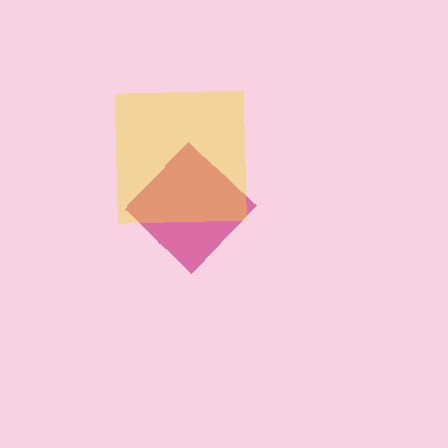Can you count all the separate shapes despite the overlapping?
Yes, there are 2 separate shapes.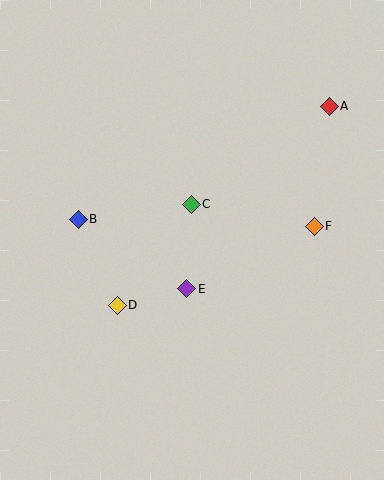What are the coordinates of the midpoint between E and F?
The midpoint between E and F is at (250, 257).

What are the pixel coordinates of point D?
Point D is at (117, 305).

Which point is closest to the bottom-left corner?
Point D is closest to the bottom-left corner.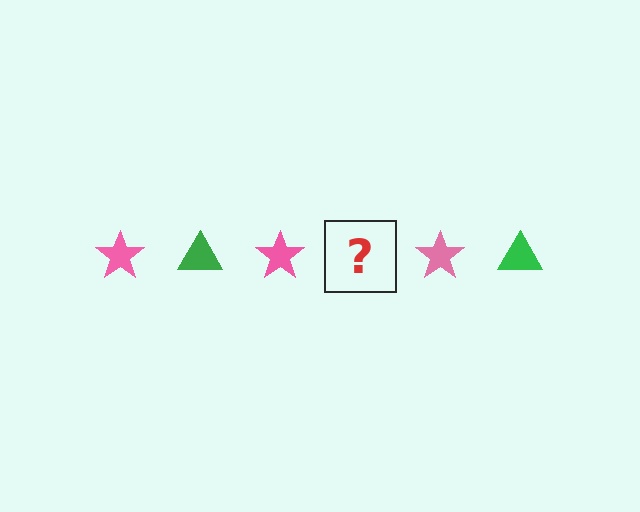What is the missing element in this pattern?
The missing element is a green triangle.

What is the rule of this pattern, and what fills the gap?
The rule is that the pattern alternates between pink star and green triangle. The gap should be filled with a green triangle.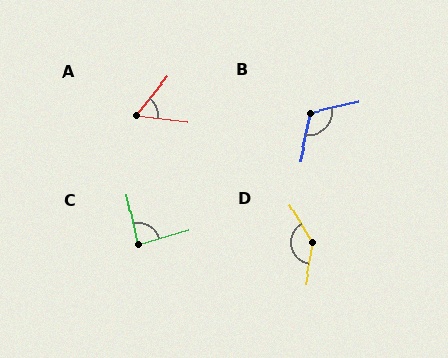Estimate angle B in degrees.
Approximately 115 degrees.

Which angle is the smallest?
A, at approximately 58 degrees.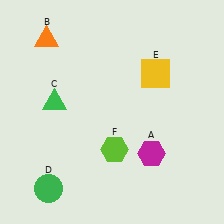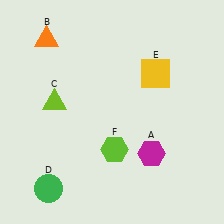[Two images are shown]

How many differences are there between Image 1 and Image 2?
There is 1 difference between the two images.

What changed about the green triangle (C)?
In Image 1, C is green. In Image 2, it changed to lime.